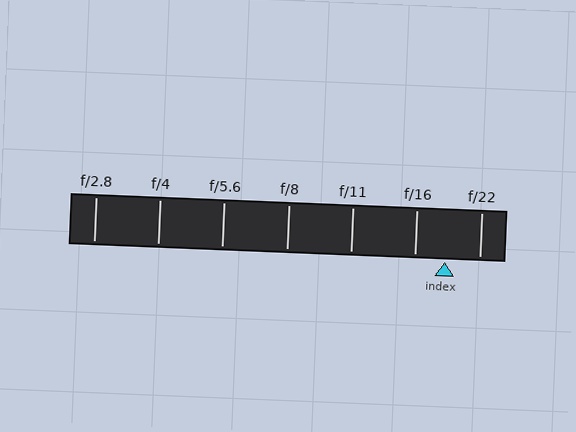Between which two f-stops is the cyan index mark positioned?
The index mark is between f/16 and f/22.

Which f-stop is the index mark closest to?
The index mark is closest to f/16.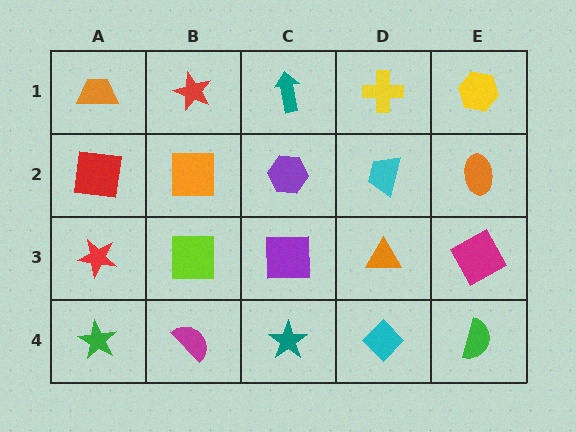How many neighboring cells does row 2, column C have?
4.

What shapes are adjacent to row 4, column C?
A purple square (row 3, column C), a magenta semicircle (row 4, column B), a cyan diamond (row 4, column D).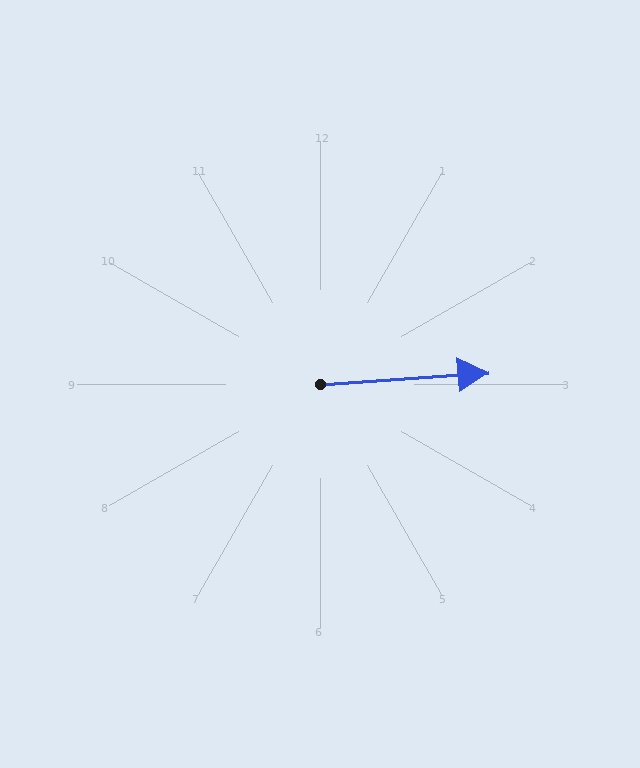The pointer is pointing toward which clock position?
Roughly 3 o'clock.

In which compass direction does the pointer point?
East.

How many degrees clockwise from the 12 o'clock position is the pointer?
Approximately 86 degrees.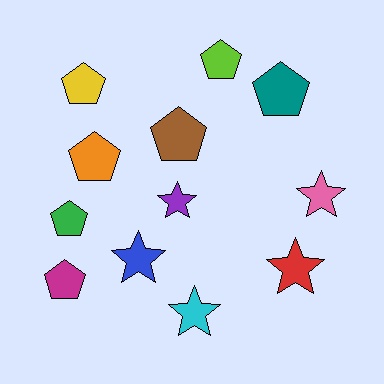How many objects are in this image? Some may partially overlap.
There are 12 objects.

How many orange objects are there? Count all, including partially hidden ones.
There is 1 orange object.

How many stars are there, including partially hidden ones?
There are 5 stars.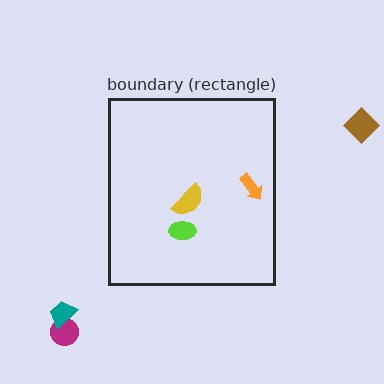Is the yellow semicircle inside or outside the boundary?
Inside.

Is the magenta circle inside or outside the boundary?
Outside.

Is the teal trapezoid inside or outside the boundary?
Outside.